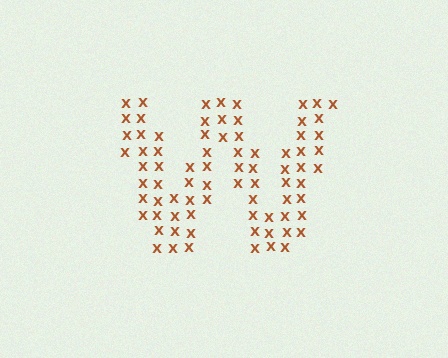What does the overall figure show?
The overall figure shows the letter W.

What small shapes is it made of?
It is made of small letter X's.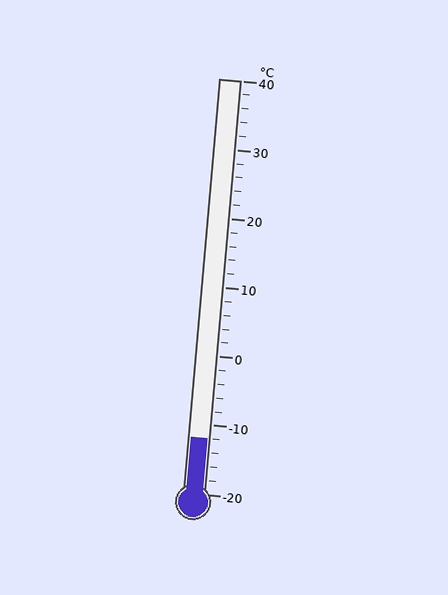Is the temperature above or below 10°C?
The temperature is below 10°C.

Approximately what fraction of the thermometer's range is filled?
The thermometer is filled to approximately 15% of its range.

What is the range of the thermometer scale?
The thermometer scale ranges from -20°C to 40°C.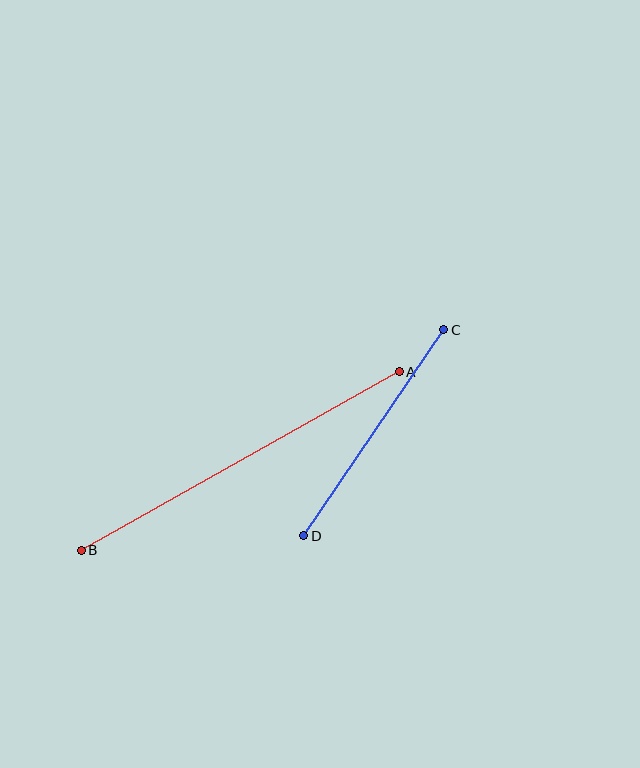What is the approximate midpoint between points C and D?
The midpoint is at approximately (374, 433) pixels.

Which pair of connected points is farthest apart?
Points A and B are farthest apart.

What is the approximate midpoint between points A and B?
The midpoint is at approximately (240, 461) pixels.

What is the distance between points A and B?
The distance is approximately 364 pixels.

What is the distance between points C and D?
The distance is approximately 249 pixels.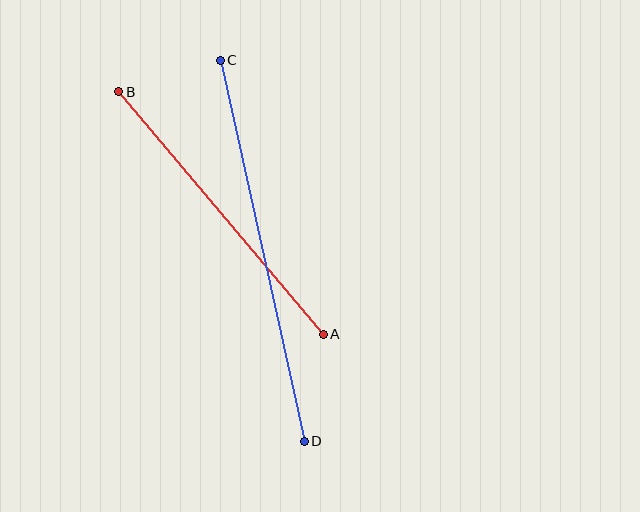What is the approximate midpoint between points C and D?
The midpoint is at approximately (262, 251) pixels.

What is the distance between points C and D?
The distance is approximately 391 pixels.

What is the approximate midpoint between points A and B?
The midpoint is at approximately (221, 213) pixels.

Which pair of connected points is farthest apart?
Points C and D are farthest apart.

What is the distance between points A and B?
The distance is approximately 317 pixels.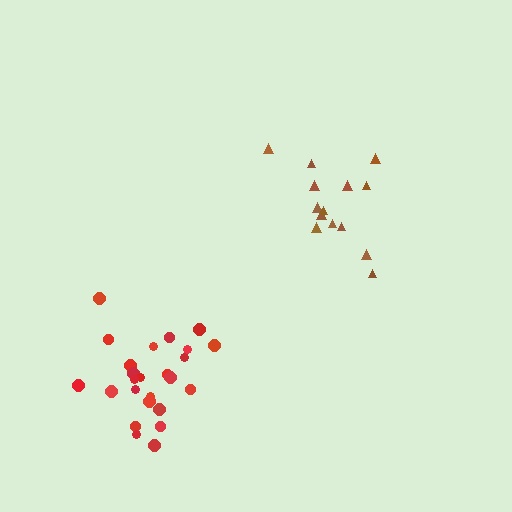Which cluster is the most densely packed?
Red.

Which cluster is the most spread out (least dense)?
Brown.